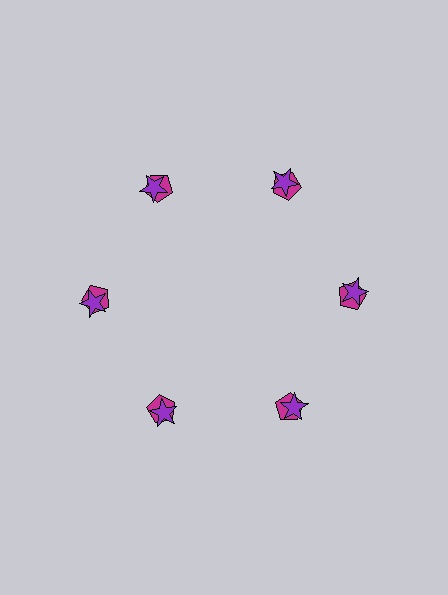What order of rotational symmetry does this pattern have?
This pattern has 6-fold rotational symmetry.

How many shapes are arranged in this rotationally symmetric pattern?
There are 12 shapes, arranged in 6 groups of 2.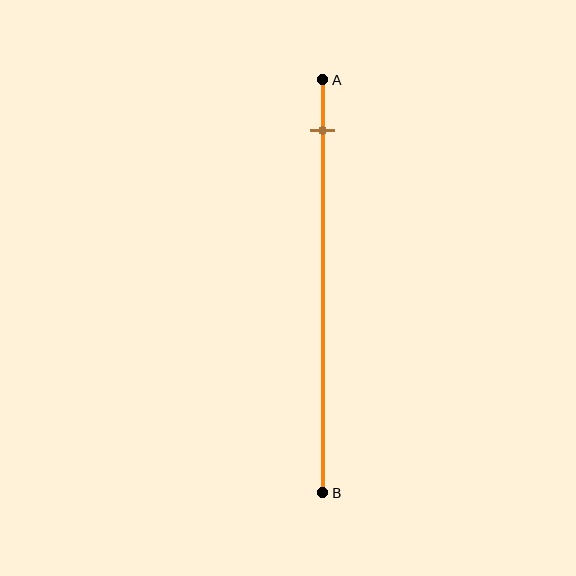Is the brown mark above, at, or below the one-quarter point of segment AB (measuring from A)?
The brown mark is above the one-quarter point of segment AB.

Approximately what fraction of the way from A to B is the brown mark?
The brown mark is approximately 10% of the way from A to B.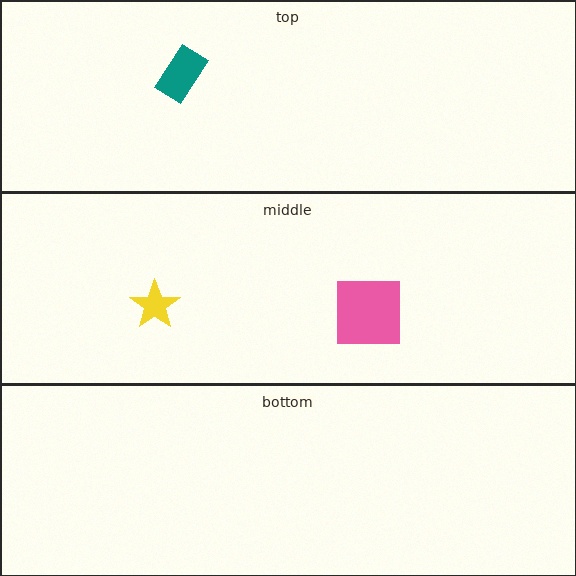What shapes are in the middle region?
The yellow star, the pink square.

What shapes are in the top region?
The teal rectangle.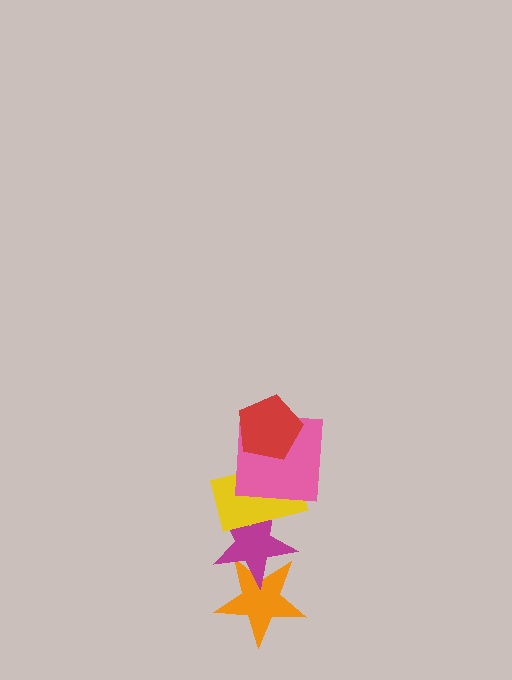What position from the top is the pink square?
The pink square is 2nd from the top.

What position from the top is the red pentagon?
The red pentagon is 1st from the top.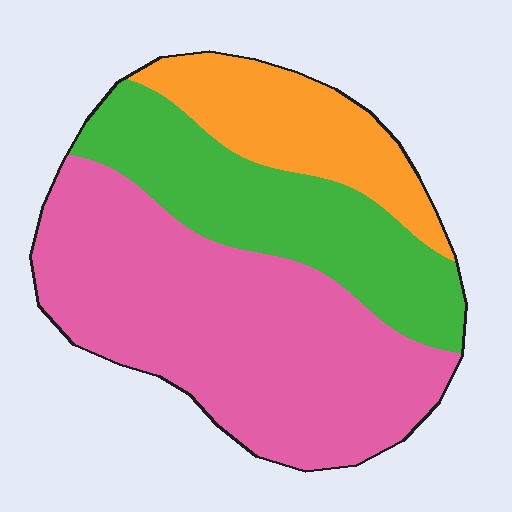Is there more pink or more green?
Pink.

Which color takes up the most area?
Pink, at roughly 55%.